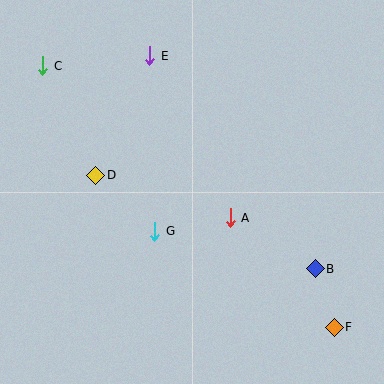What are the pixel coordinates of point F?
Point F is at (334, 327).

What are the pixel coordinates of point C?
Point C is at (43, 66).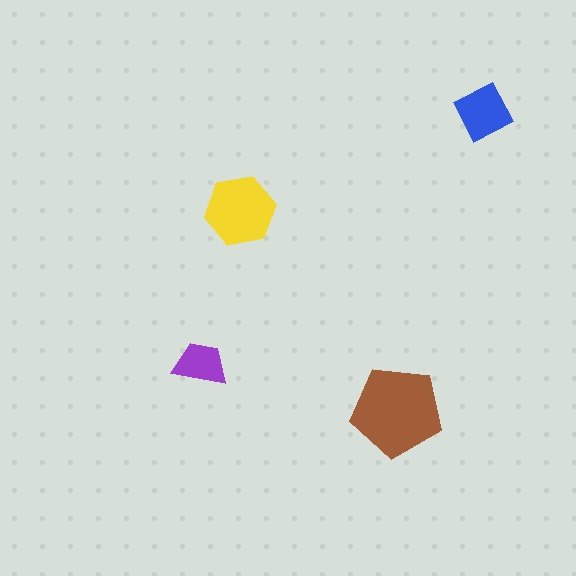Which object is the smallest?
The purple trapezoid.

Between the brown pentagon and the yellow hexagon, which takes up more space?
The brown pentagon.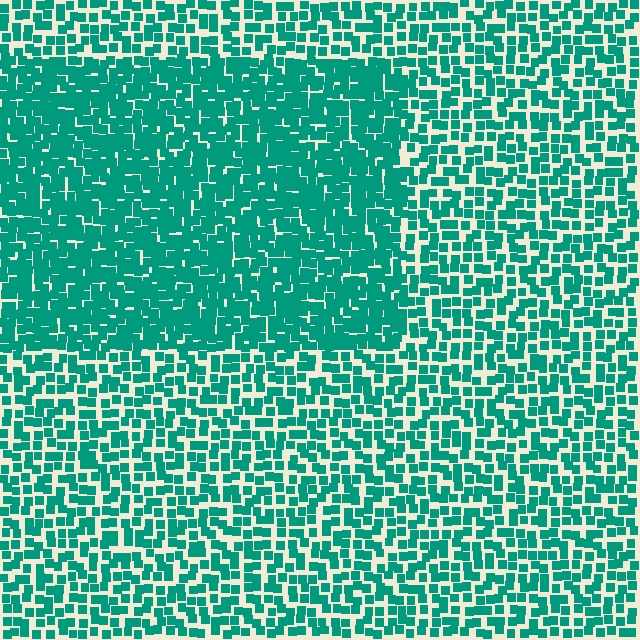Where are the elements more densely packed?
The elements are more densely packed inside the rectangle boundary.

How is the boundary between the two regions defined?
The boundary is defined by a change in element density (approximately 1.7x ratio). All elements are the same color, size, and shape.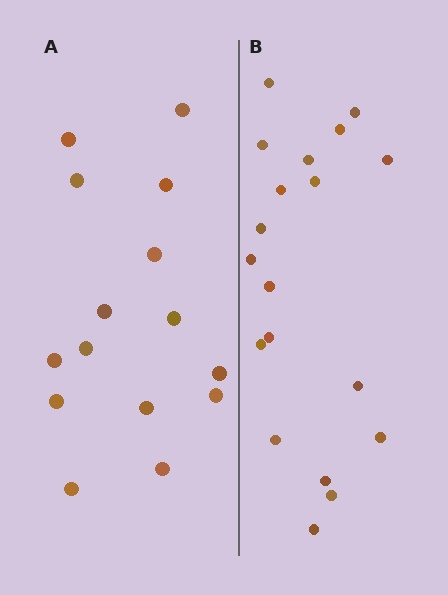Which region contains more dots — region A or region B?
Region B (the right region) has more dots.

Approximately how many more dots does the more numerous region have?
Region B has about 4 more dots than region A.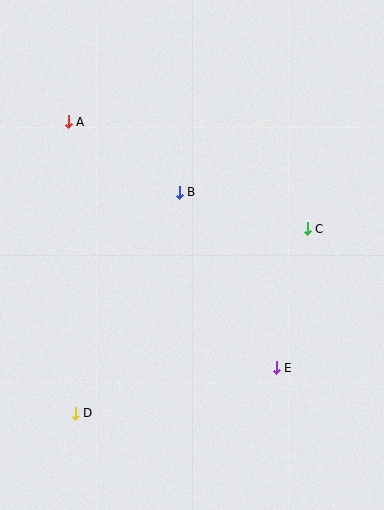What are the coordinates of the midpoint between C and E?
The midpoint between C and E is at (292, 298).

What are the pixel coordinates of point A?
Point A is at (68, 122).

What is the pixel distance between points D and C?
The distance between D and C is 297 pixels.